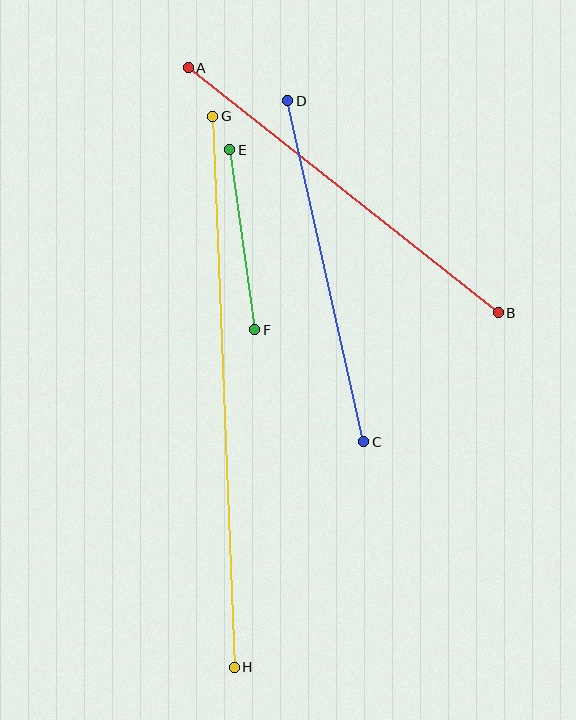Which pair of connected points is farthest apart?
Points G and H are farthest apart.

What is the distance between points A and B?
The distance is approximately 395 pixels.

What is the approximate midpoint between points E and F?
The midpoint is at approximately (242, 240) pixels.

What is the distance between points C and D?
The distance is approximately 350 pixels.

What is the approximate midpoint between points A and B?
The midpoint is at approximately (343, 190) pixels.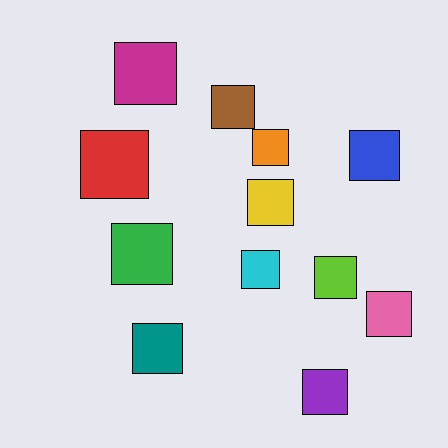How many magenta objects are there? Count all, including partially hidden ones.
There is 1 magenta object.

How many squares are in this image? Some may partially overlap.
There are 12 squares.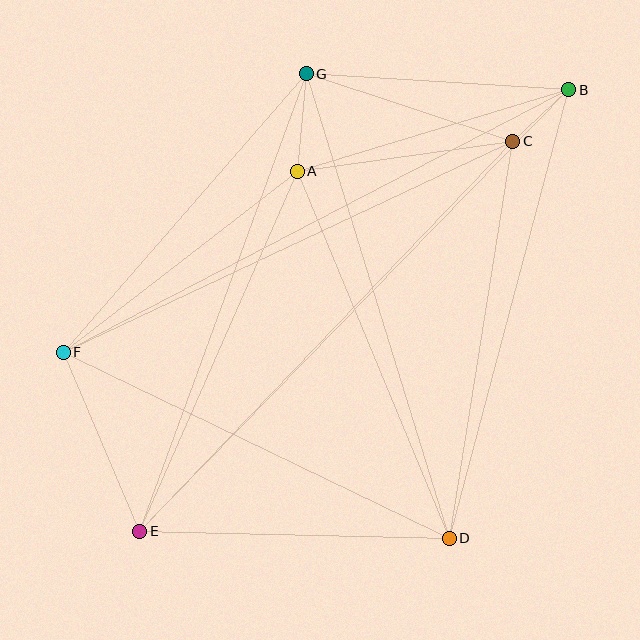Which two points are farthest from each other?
Points B and E are farthest from each other.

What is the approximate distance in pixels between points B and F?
The distance between B and F is approximately 570 pixels.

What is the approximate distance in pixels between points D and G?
The distance between D and G is approximately 486 pixels.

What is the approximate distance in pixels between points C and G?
The distance between C and G is approximately 217 pixels.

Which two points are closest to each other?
Points B and C are closest to each other.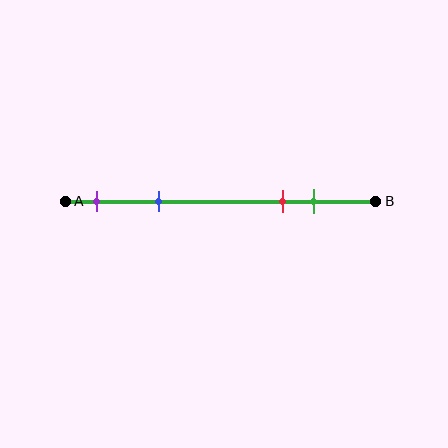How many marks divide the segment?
There are 4 marks dividing the segment.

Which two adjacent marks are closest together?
The red and green marks are the closest adjacent pair.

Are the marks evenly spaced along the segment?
No, the marks are not evenly spaced.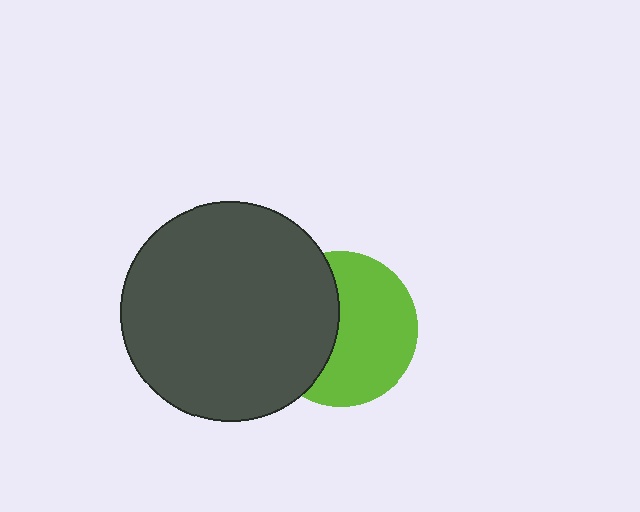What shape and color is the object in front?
The object in front is a dark gray circle.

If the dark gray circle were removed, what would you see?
You would see the complete lime circle.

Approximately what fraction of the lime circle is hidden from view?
Roughly 41% of the lime circle is hidden behind the dark gray circle.